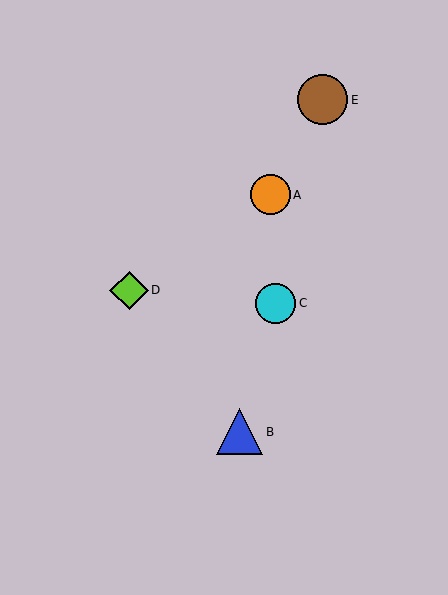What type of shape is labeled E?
Shape E is a brown circle.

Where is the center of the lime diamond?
The center of the lime diamond is at (129, 290).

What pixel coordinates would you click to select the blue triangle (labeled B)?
Click at (239, 432) to select the blue triangle B.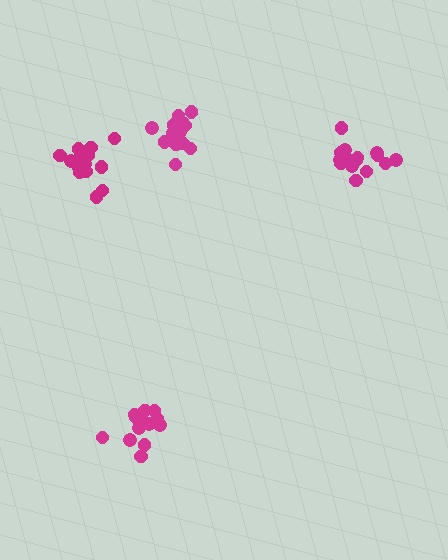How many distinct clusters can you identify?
There are 4 distinct clusters.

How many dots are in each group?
Group 1: 15 dots, Group 2: 14 dots, Group 3: 15 dots, Group 4: 13 dots (57 total).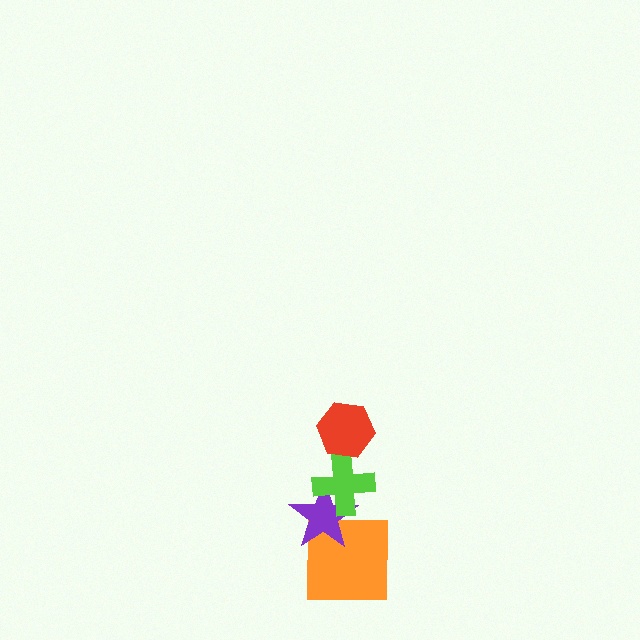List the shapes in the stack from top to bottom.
From top to bottom: the red hexagon, the lime cross, the purple star, the orange square.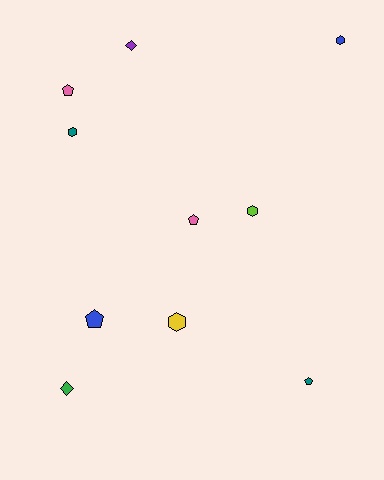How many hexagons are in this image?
There are 4 hexagons.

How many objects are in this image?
There are 10 objects.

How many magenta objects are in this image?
There are no magenta objects.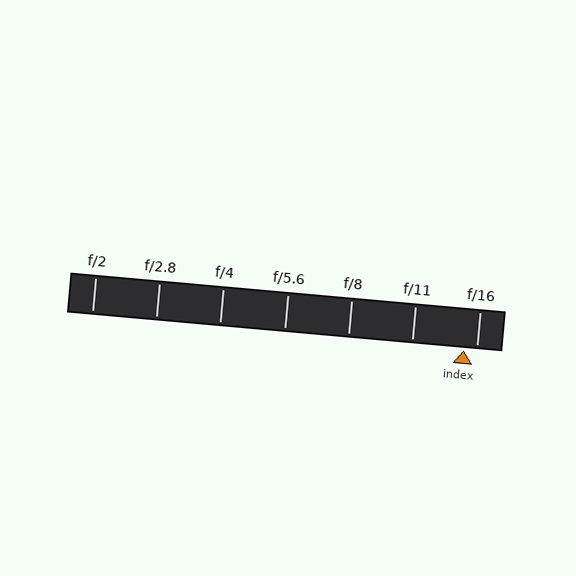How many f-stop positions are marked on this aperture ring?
There are 7 f-stop positions marked.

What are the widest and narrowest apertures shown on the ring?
The widest aperture shown is f/2 and the narrowest is f/16.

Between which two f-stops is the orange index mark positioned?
The index mark is between f/11 and f/16.